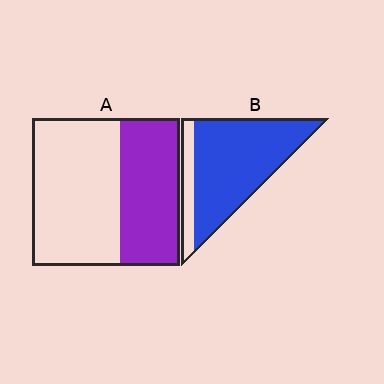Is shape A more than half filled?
No.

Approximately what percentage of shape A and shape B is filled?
A is approximately 40% and B is approximately 85%.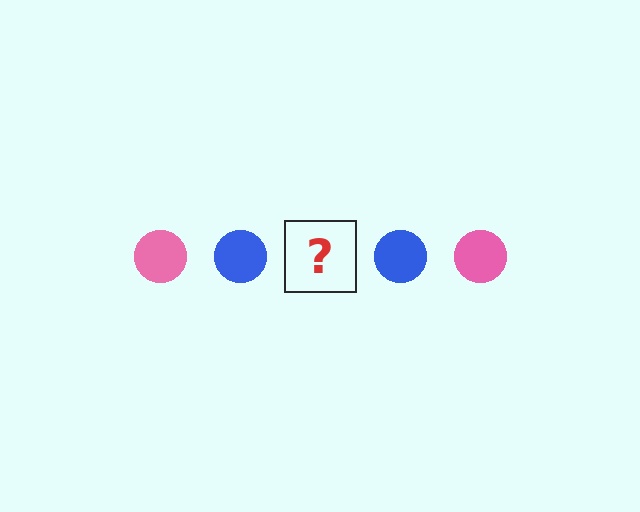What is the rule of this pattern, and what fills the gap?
The rule is that the pattern cycles through pink, blue circles. The gap should be filled with a pink circle.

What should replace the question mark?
The question mark should be replaced with a pink circle.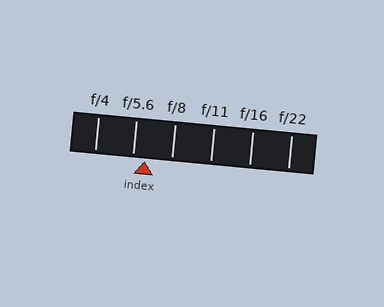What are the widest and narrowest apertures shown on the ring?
The widest aperture shown is f/4 and the narrowest is f/22.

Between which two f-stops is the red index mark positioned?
The index mark is between f/5.6 and f/8.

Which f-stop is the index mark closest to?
The index mark is closest to f/5.6.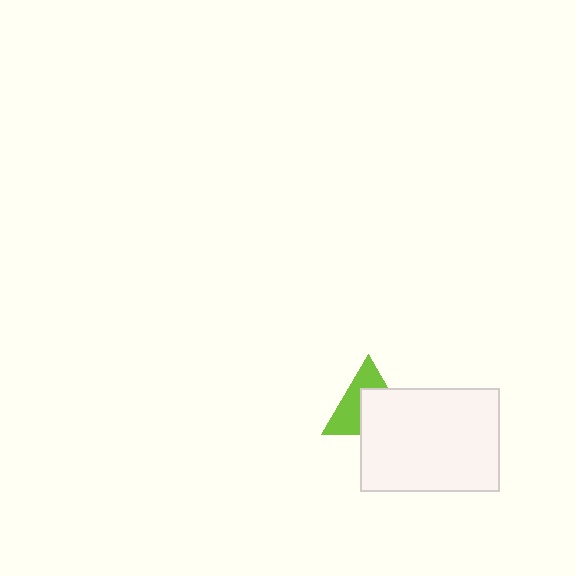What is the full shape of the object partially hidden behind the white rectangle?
The partially hidden object is a lime triangle.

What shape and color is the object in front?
The object in front is a white rectangle.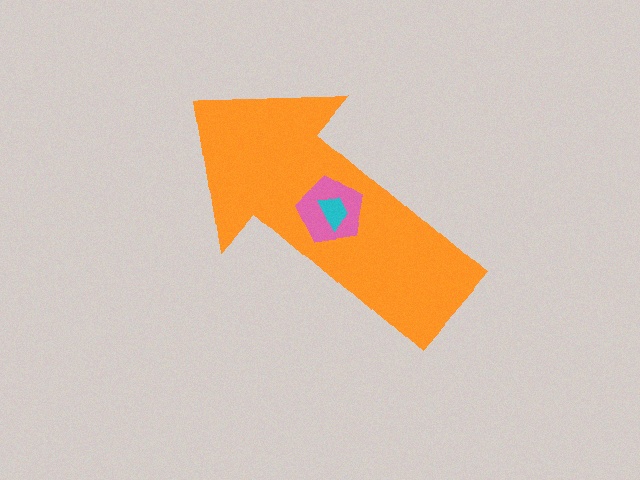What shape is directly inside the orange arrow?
The pink pentagon.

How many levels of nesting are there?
3.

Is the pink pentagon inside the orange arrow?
Yes.